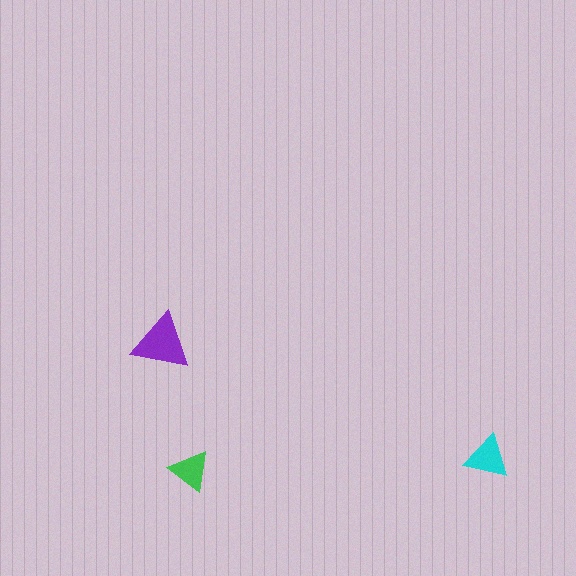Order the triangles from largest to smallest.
the purple one, the cyan one, the green one.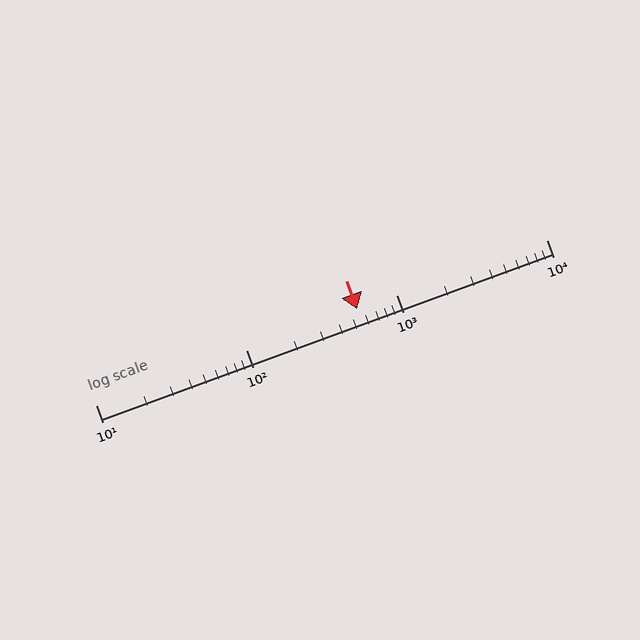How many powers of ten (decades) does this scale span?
The scale spans 3 decades, from 10 to 10000.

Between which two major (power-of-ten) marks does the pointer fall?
The pointer is between 100 and 1000.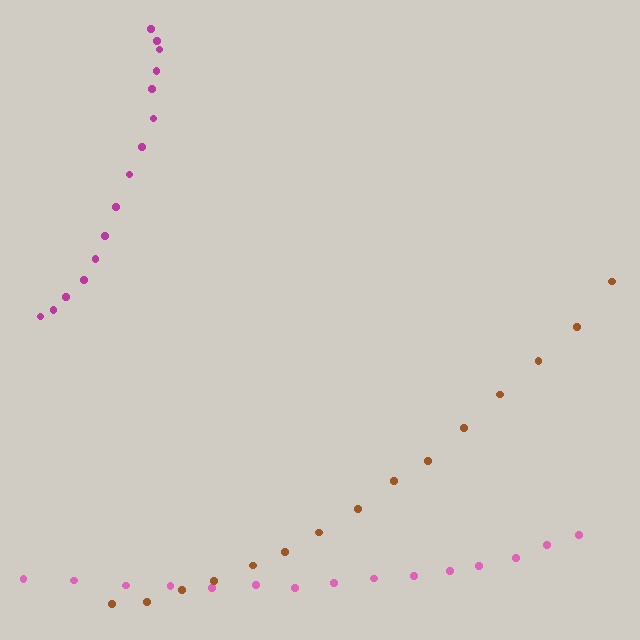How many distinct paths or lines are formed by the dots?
There are 3 distinct paths.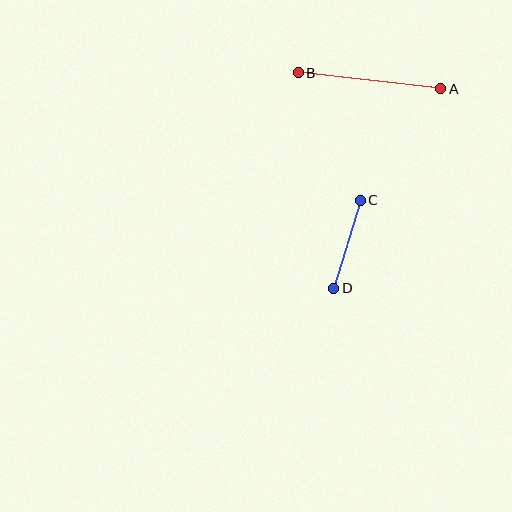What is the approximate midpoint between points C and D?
The midpoint is at approximately (347, 244) pixels.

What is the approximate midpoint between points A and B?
The midpoint is at approximately (370, 81) pixels.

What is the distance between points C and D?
The distance is approximately 92 pixels.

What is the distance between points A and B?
The distance is approximately 144 pixels.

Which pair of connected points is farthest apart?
Points A and B are farthest apart.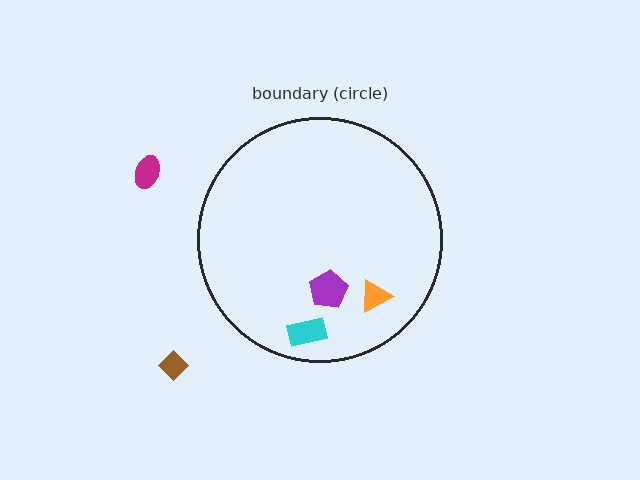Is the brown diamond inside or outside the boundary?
Outside.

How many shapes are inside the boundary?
3 inside, 2 outside.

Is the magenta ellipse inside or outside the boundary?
Outside.